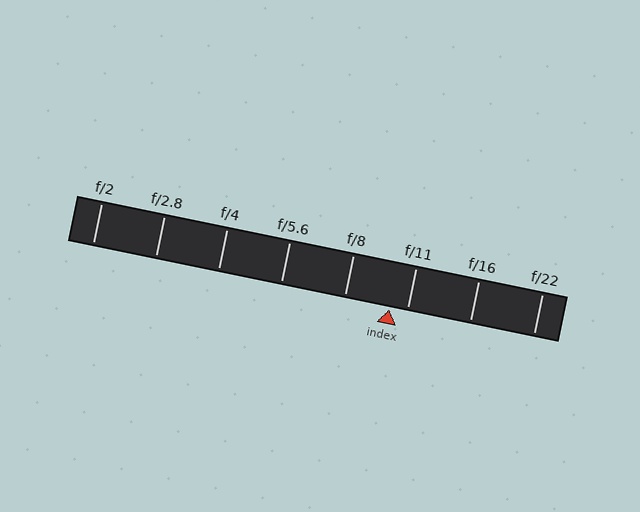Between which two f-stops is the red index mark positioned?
The index mark is between f/8 and f/11.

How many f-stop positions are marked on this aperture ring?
There are 8 f-stop positions marked.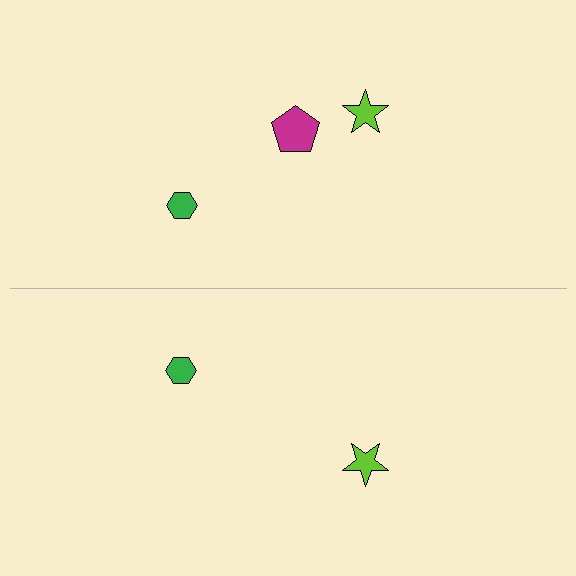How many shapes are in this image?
There are 5 shapes in this image.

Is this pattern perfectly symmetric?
No, the pattern is not perfectly symmetric. A magenta pentagon is missing from the bottom side.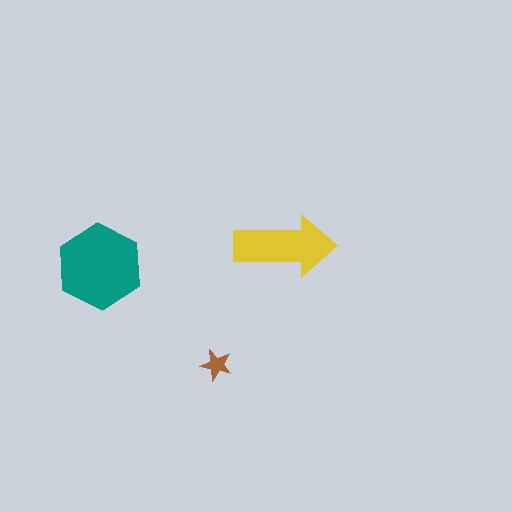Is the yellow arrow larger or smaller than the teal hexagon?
Smaller.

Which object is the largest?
The teal hexagon.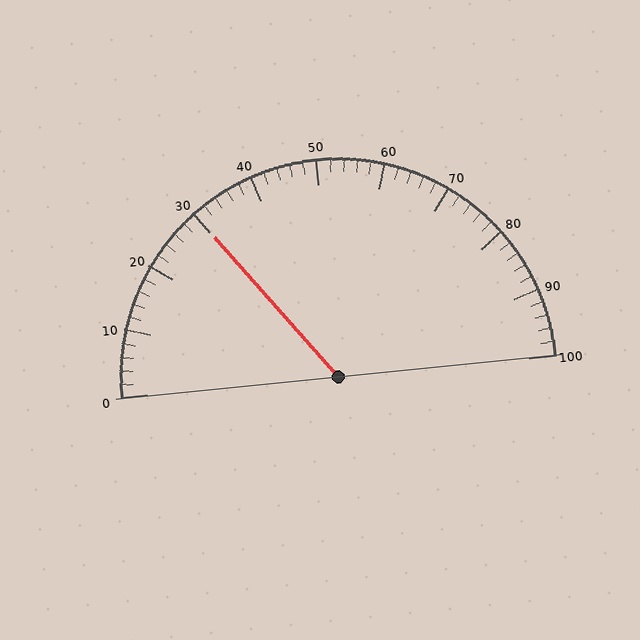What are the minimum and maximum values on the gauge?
The gauge ranges from 0 to 100.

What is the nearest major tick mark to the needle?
The nearest major tick mark is 30.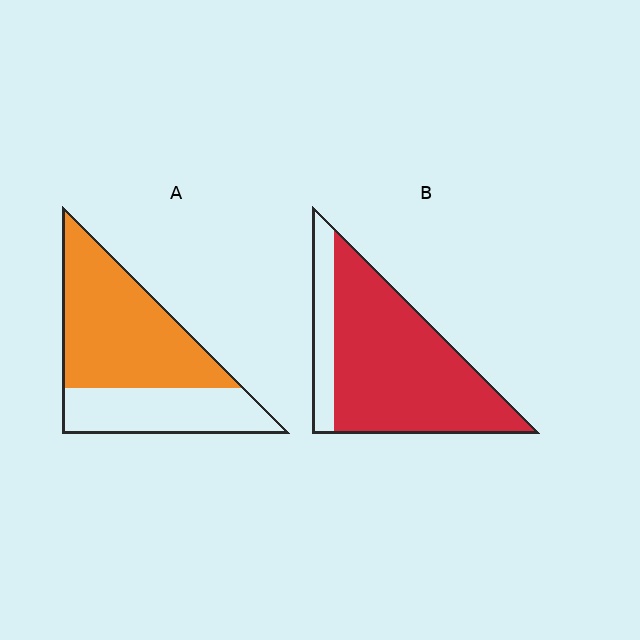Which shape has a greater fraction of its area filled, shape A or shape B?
Shape B.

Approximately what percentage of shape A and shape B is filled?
A is approximately 65% and B is approximately 80%.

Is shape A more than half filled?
Yes.